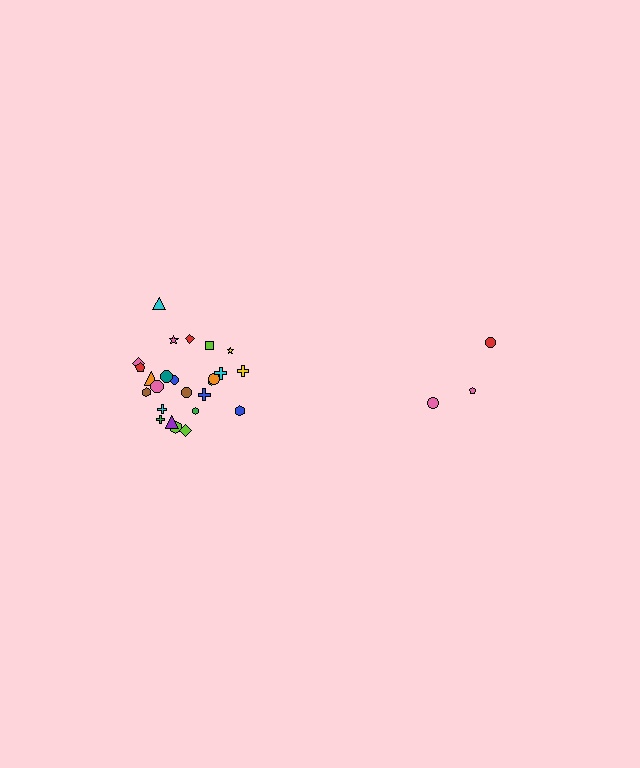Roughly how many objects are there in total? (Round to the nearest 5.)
Roughly 30 objects in total.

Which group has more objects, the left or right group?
The left group.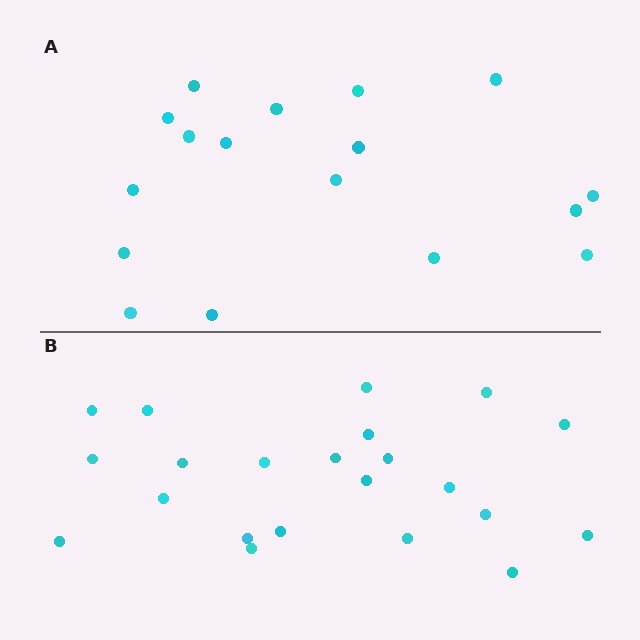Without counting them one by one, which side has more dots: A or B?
Region B (the bottom region) has more dots.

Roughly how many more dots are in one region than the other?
Region B has about 5 more dots than region A.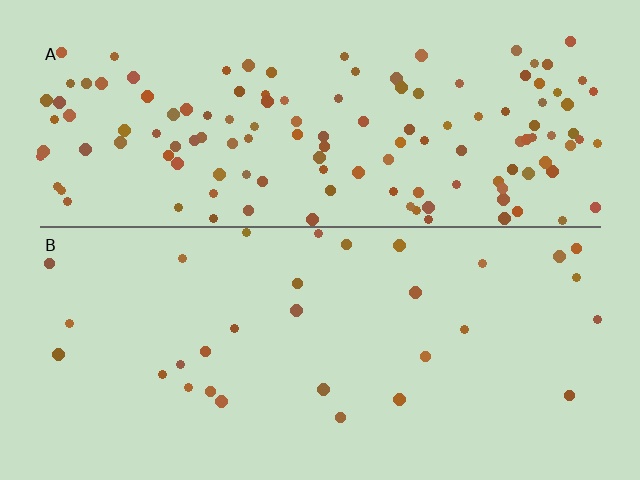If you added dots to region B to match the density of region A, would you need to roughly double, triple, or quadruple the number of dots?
Approximately quadruple.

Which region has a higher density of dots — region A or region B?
A (the top).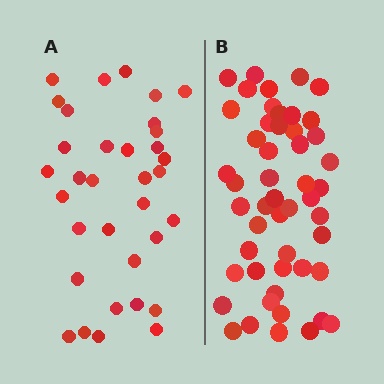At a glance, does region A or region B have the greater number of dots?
Region B (the right region) has more dots.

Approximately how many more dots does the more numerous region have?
Region B has approximately 15 more dots than region A.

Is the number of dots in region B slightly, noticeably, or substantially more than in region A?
Region B has substantially more. The ratio is roughly 1.5 to 1.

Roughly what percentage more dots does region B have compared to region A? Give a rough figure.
About 45% more.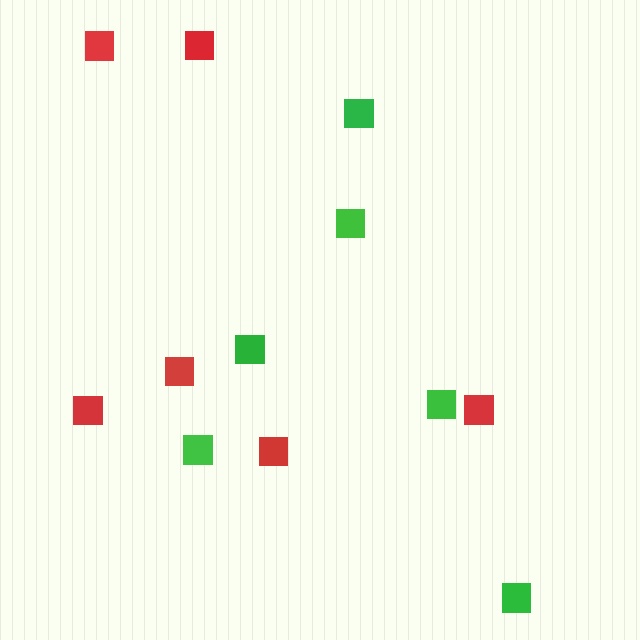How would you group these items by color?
There are 2 groups: one group of red squares (6) and one group of green squares (6).